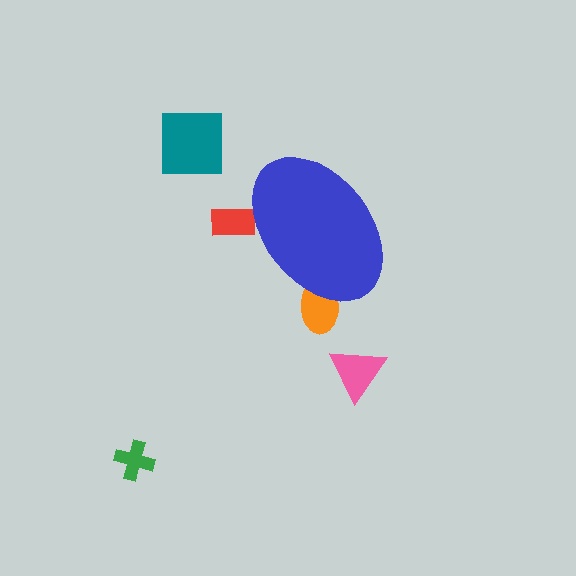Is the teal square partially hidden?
No, the teal square is fully visible.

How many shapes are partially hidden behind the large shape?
2 shapes are partially hidden.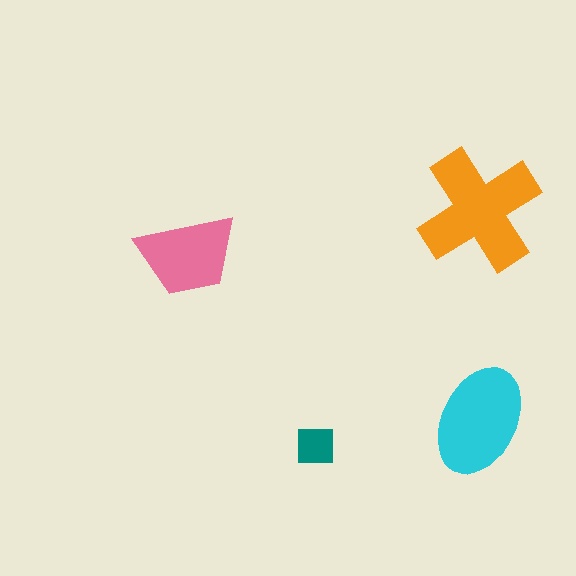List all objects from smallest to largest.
The teal square, the pink trapezoid, the cyan ellipse, the orange cross.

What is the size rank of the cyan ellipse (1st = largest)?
2nd.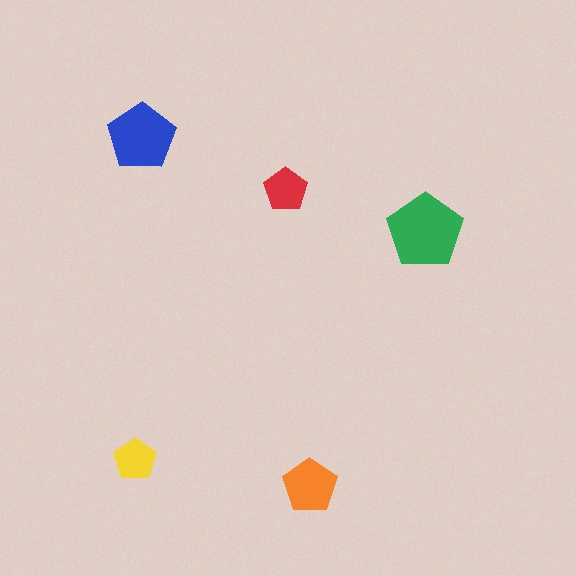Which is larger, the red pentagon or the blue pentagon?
The blue one.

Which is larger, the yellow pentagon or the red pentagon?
The red one.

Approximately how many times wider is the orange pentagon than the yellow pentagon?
About 1.5 times wider.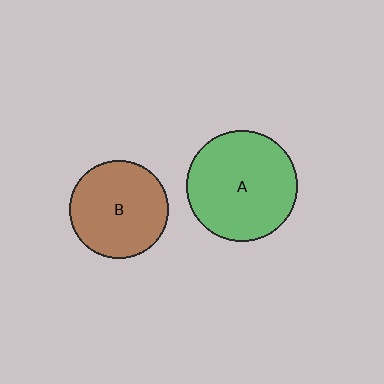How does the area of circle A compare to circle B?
Approximately 1.3 times.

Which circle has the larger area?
Circle A (green).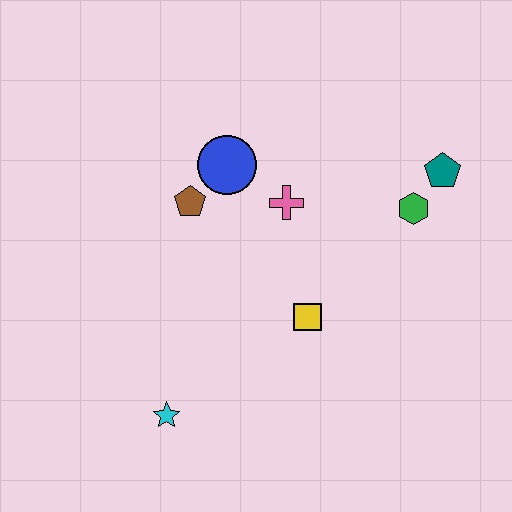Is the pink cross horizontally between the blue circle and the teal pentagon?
Yes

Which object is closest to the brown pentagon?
The blue circle is closest to the brown pentagon.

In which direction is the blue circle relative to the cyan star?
The blue circle is above the cyan star.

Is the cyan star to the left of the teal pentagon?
Yes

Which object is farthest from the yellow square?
The teal pentagon is farthest from the yellow square.